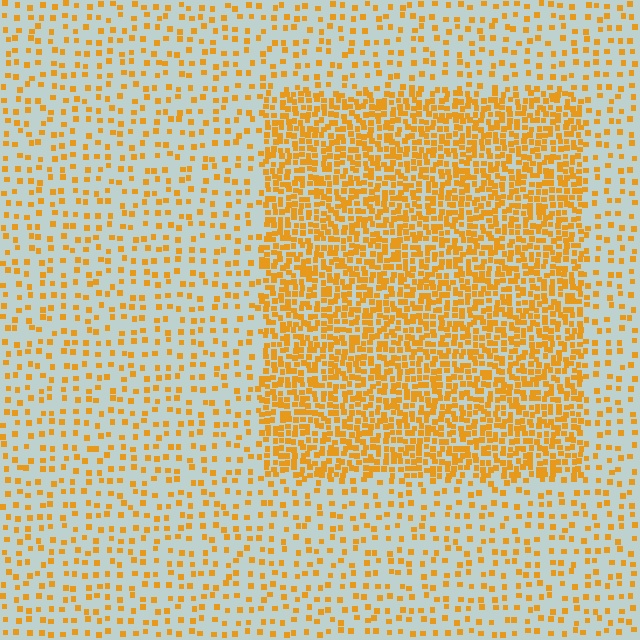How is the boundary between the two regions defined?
The boundary is defined by a change in element density (approximately 2.8x ratio). All elements are the same color, size, and shape.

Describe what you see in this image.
The image contains small orange elements arranged at two different densities. A rectangle-shaped region is visible where the elements are more densely packed than the surrounding area.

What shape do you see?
I see a rectangle.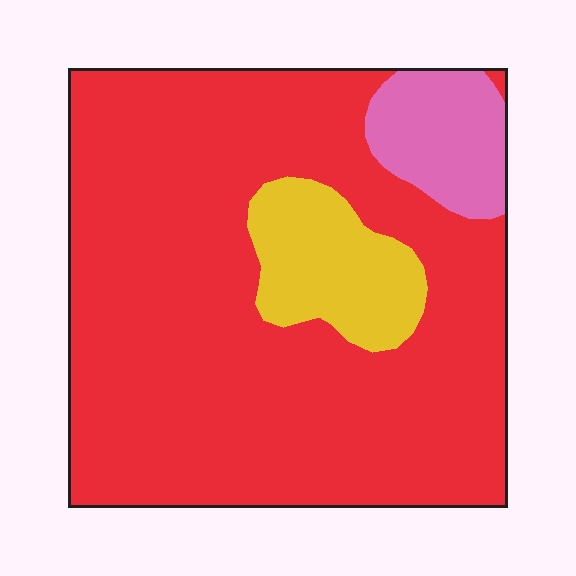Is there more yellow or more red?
Red.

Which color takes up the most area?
Red, at roughly 80%.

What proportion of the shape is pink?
Pink takes up about one tenth (1/10) of the shape.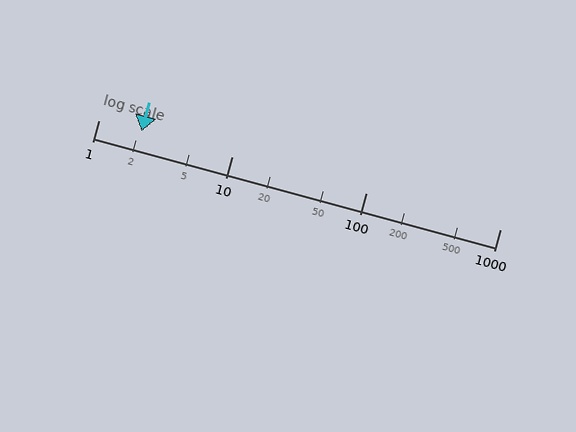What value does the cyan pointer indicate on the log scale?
The pointer indicates approximately 2.1.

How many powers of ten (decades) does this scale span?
The scale spans 3 decades, from 1 to 1000.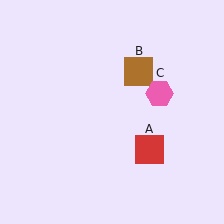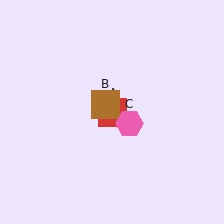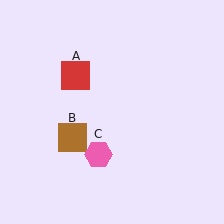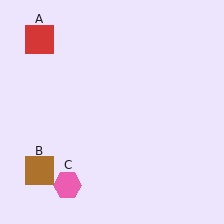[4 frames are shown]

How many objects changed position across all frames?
3 objects changed position: red square (object A), brown square (object B), pink hexagon (object C).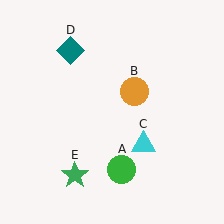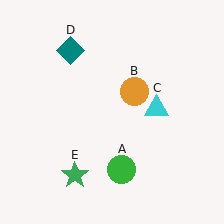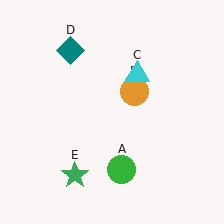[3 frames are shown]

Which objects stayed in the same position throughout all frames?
Green circle (object A) and orange circle (object B) and teal diamond (object D) and green star (object E) remained stationary.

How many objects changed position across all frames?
1 object changed position: cyan triangle (object C).